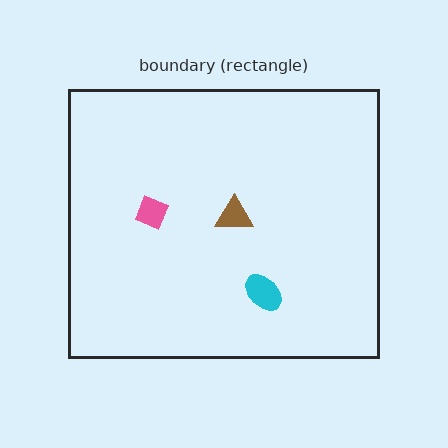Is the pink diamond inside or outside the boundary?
Inside.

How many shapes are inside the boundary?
3 inside, 0 outside.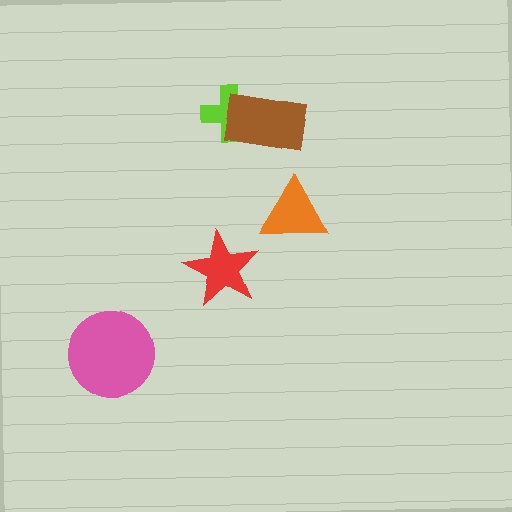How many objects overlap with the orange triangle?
0 objects overlap with the orange triangle.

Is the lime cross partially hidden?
Yes, it is partially covered by another shape.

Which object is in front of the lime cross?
The brown rectangle is in front of the lime cross.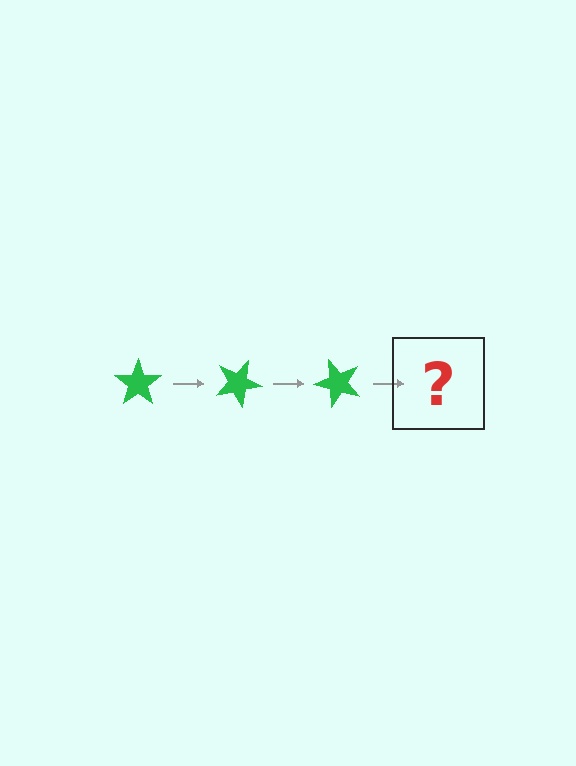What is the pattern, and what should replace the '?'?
The pattern is that the star rotates 25 degrees each step. The '?' should be a green star rotated 75 degrees.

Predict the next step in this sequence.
The next step is a green star rotated 75 degrees.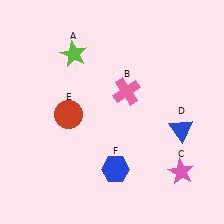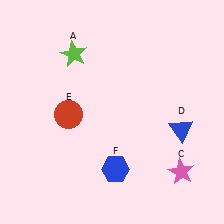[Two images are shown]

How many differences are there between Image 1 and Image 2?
There is 1 difference between the two images.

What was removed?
The pink cross (B) was removed in Image 2.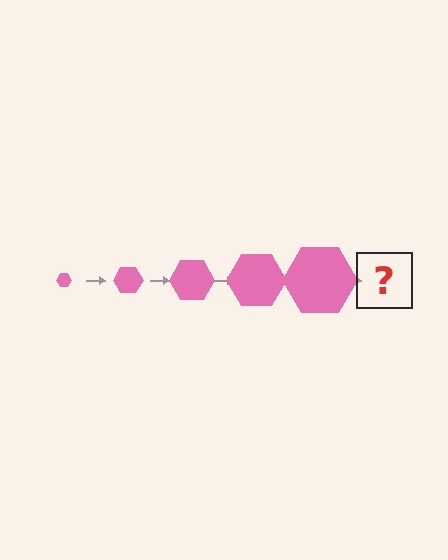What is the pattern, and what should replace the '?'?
The pattern is that the hexagon gets progressively larger each step. The '?' should be a pink hexagon, larger than the previous one.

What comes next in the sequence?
The next element should be a pink hexagon, larger than the previous one.